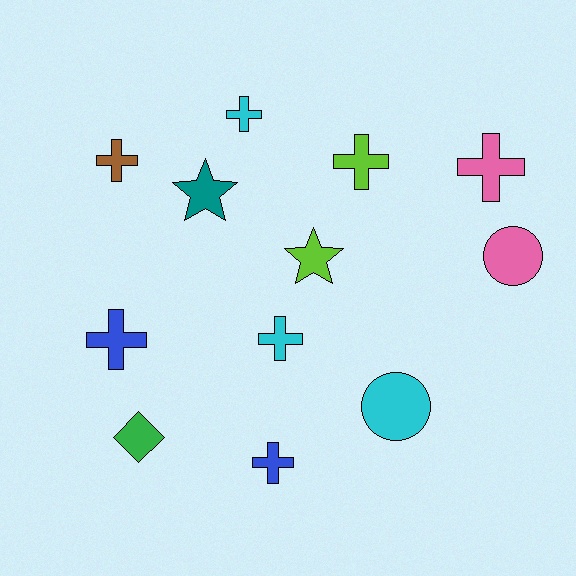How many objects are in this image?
There are 12 objects.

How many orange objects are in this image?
There are no orange objects.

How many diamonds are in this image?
There is 1 diamond.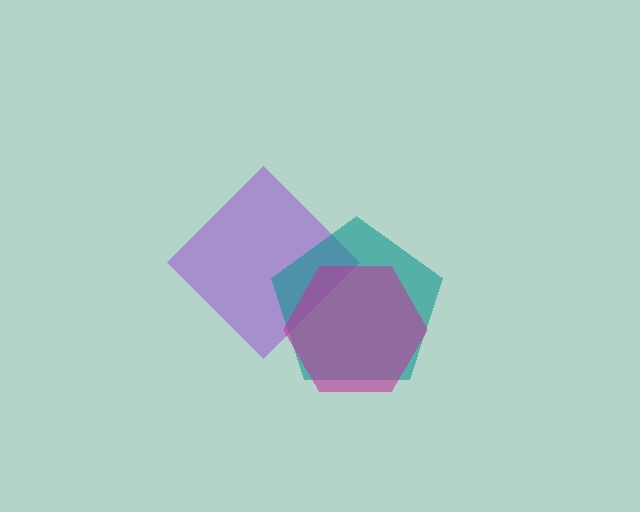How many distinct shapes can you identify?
There are 3 distinct shapes: a purple diamond, a teal pentagon, a magenta hexagon.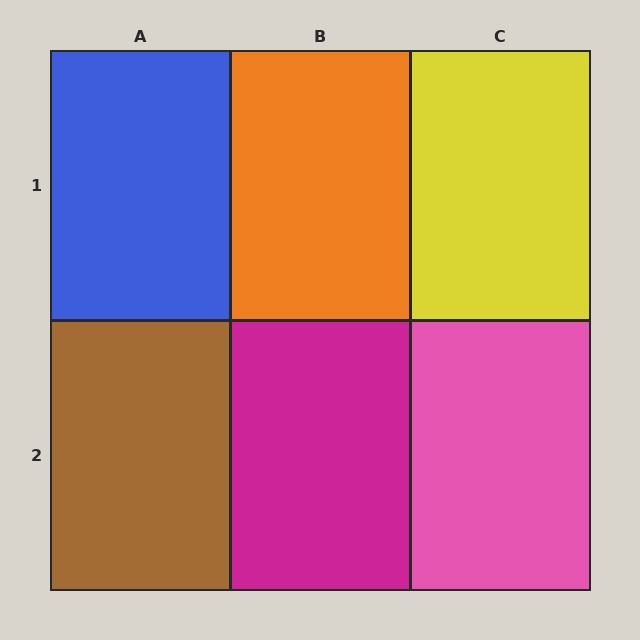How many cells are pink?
1 cell is pink.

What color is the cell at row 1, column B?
Orange.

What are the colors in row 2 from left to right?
Brown, magenta, pink.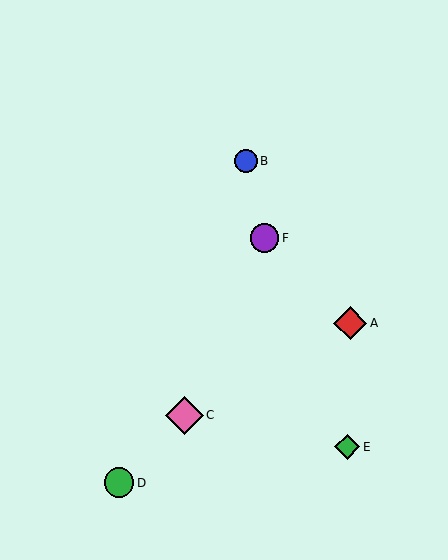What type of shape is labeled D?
Shape D is a green circle.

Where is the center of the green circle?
The center of the green circle is at (119, 483).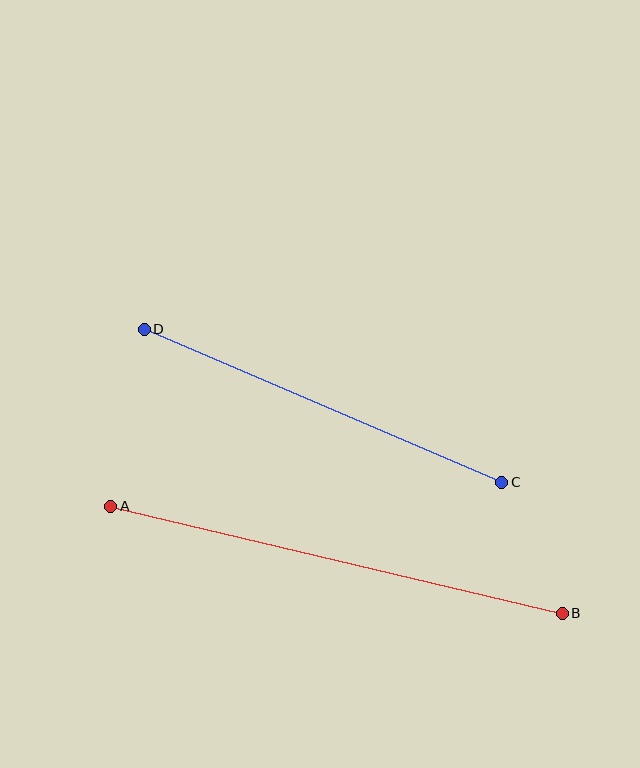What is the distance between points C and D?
The distance is approximately 389 pixels.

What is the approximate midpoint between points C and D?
The midpoint is at approximately (323, 406) pixels.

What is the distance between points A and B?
The distance is approximately 464 pixels.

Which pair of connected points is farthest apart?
Points A and B are farthest apart.